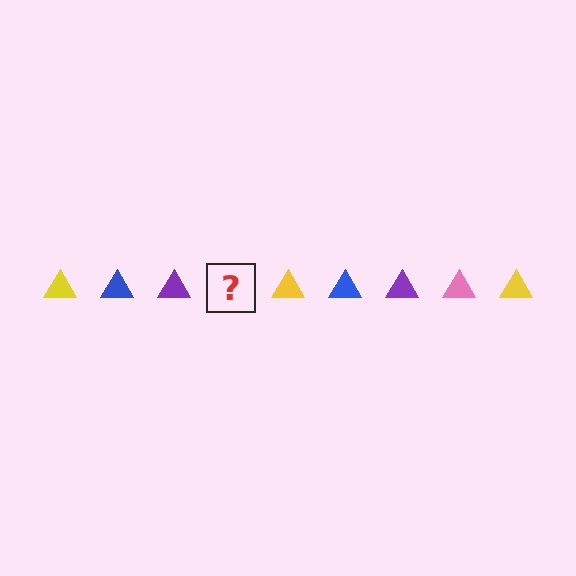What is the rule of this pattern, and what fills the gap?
The rule is that the pattern cycles through yellow, blue, purple, pink triangles. The gap should be filled with a pink triangle.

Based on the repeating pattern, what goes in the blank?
The blank should be a pink triangle.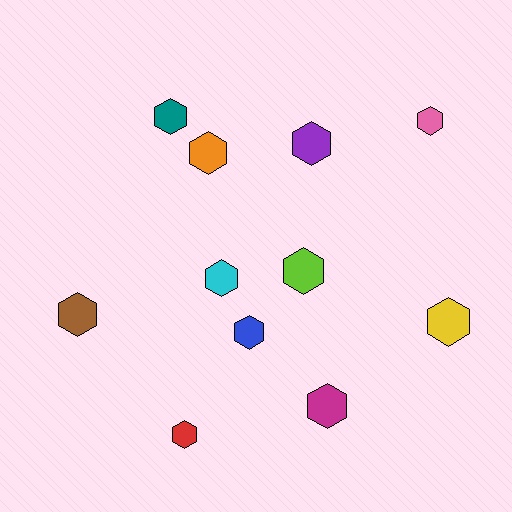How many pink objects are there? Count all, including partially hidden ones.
There is 1 pink object.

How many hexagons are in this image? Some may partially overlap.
There are 11 hexagons.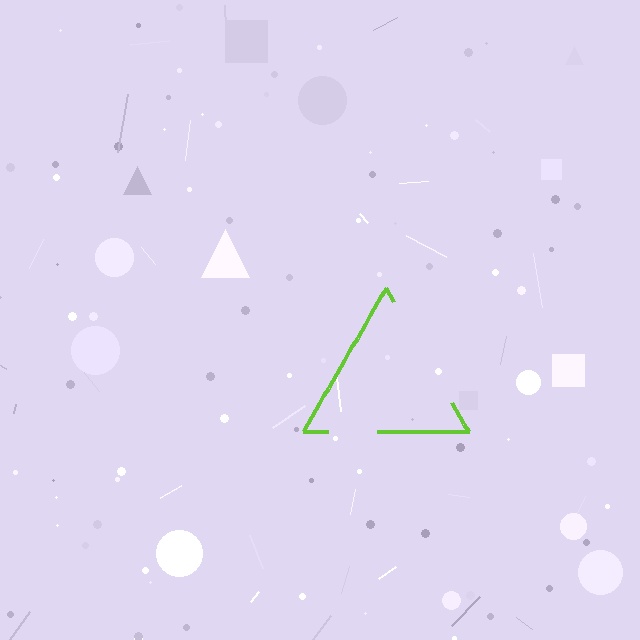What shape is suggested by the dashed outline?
The dashed outline suggests a triangle.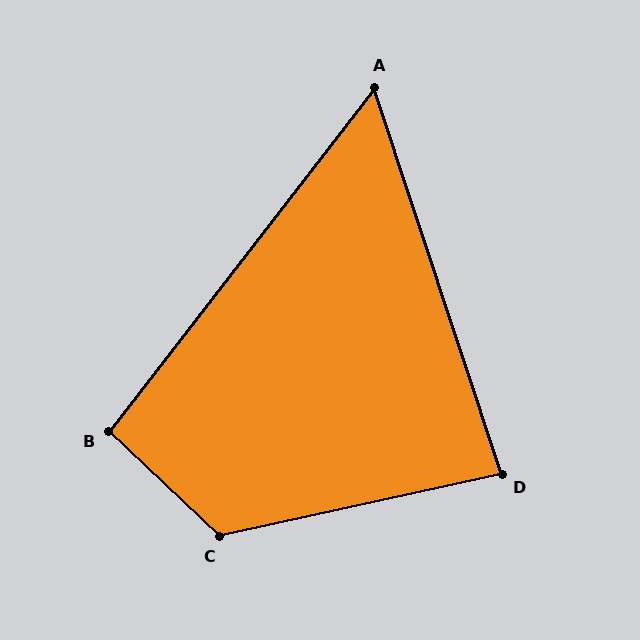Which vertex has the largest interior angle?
C, at approximately 124 degrees.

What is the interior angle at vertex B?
Approximately 96 degrees (obtuse).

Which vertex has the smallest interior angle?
A, at approximately 56 degrees.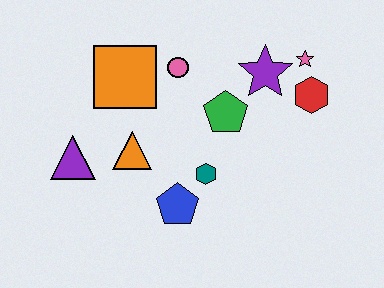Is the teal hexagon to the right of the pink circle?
Yes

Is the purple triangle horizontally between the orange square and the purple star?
No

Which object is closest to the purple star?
The pink star is closest to the purple star.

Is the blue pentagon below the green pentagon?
Yes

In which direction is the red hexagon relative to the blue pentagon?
The red hexagon is to the right of the blue pentagon.